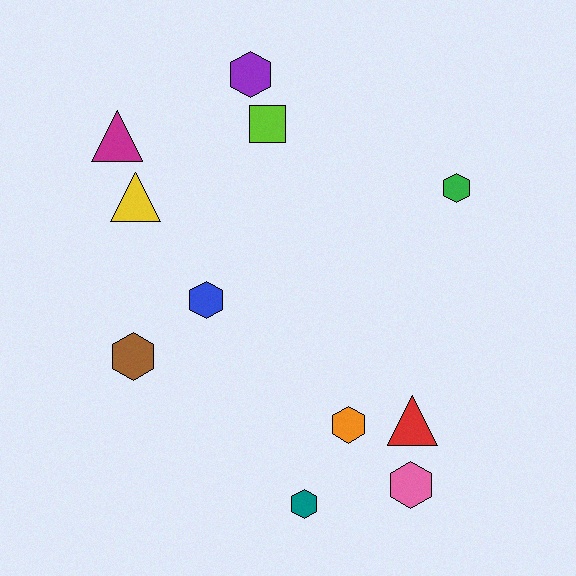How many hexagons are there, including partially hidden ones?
There are 7 hexagons.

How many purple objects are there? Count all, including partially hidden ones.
There is 1 purple object.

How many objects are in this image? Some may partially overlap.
There are 11 objects.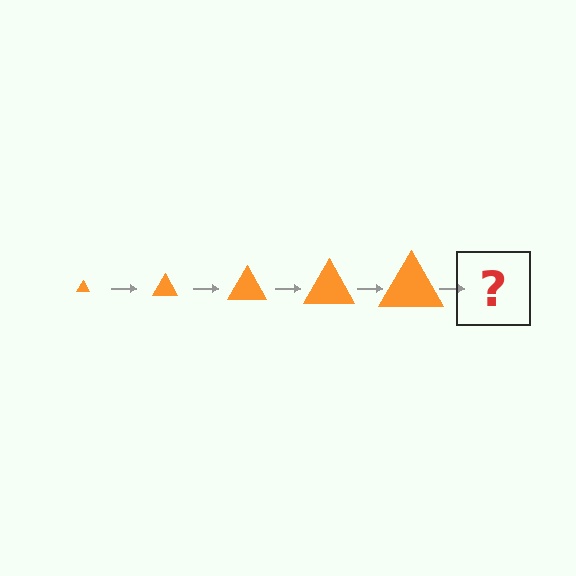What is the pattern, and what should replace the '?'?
The pattern is that the triangle gets progressively larger each step. The '?' should be an orange triangle, larger than the previous one.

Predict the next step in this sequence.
The next step is an orange triangle, larger than the previous one.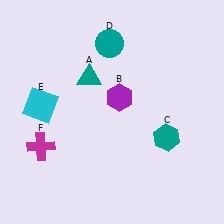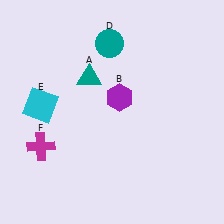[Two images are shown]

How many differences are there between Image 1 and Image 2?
There is 1 difference between the two images.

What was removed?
The teal hexagon (C) was removed in Image 2.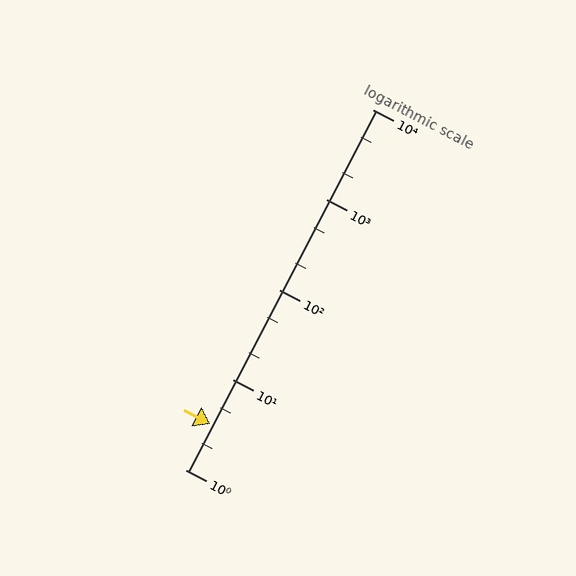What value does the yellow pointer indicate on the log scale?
The pointer indicates approximately 3.2.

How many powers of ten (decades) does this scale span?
The scale spans 4 decades, from 1 to 10000.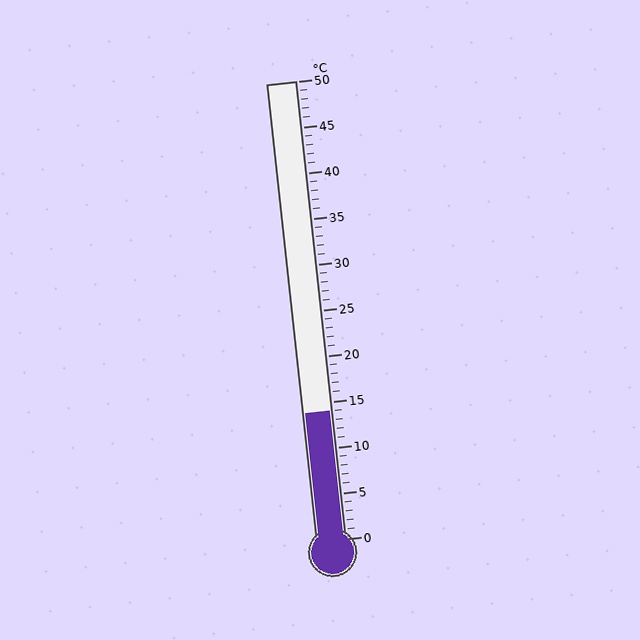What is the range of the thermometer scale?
The thermometer scale ranges from 0°C to 50°C.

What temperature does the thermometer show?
The thermometer shows approximately 14°C.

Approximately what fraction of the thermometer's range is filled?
The thermometer is filled to approximately 30% of its range.